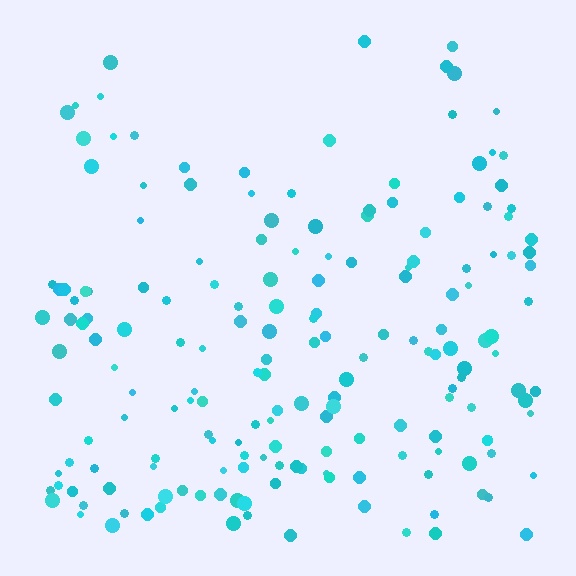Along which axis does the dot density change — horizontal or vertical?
Vertical.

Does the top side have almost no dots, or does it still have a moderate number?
Still a moderate number, just noticeably fewer than the bottom.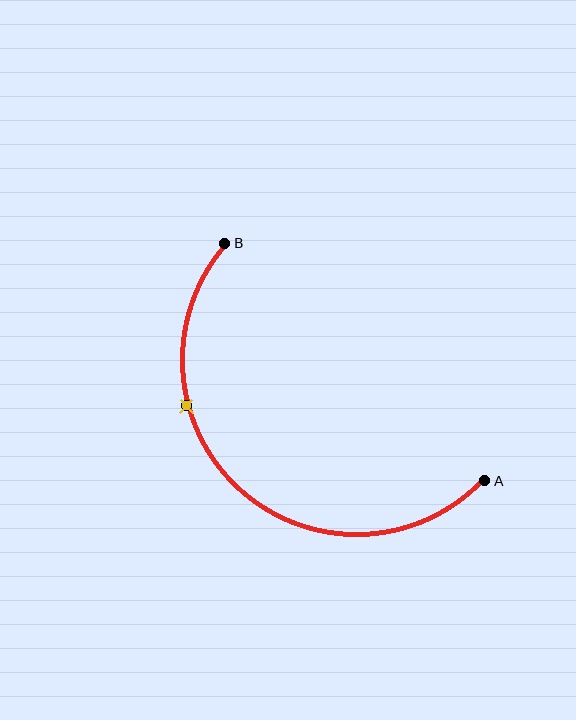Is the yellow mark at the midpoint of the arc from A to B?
No. The yellow mark lies on the arc but is closer to endpoint B. The arc midpoint would be at the point on the curve equidistant along the arc from both A and B.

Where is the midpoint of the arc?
The arc midpoint is the point on the curve farthest from the straight line joining A and B. It sits below and to the left of that line.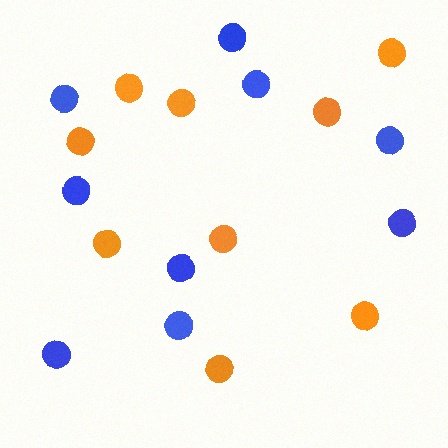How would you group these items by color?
There are 2 groups: one group of orange circles (9) and one group of blue circles (9).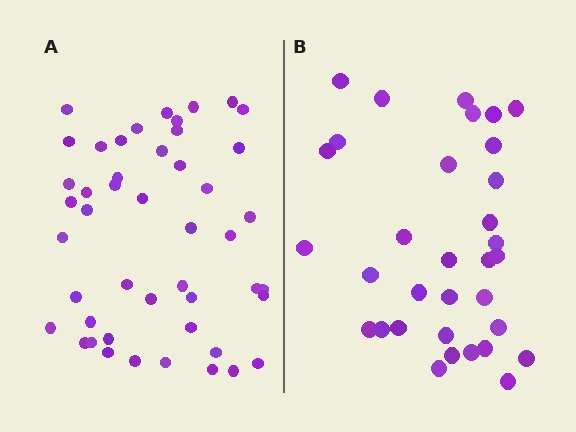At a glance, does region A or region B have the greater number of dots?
Region A (the left region) has more dots.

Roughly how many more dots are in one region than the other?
Region A has approximately 15 more dots than region B.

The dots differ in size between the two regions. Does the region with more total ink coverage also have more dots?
No. Region B has more total ink coverage because its dots are larger, but region A actually contains more individual dots. Total area can be misleading — the number of items is what matters here.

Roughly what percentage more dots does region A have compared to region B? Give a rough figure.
About 40% more.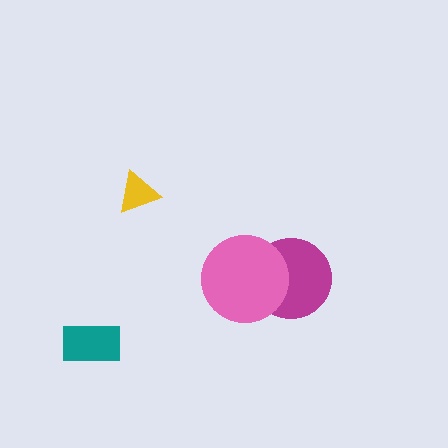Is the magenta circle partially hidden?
Yes, it is partially covered by another shape.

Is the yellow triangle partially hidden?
No, no other shape covers it.